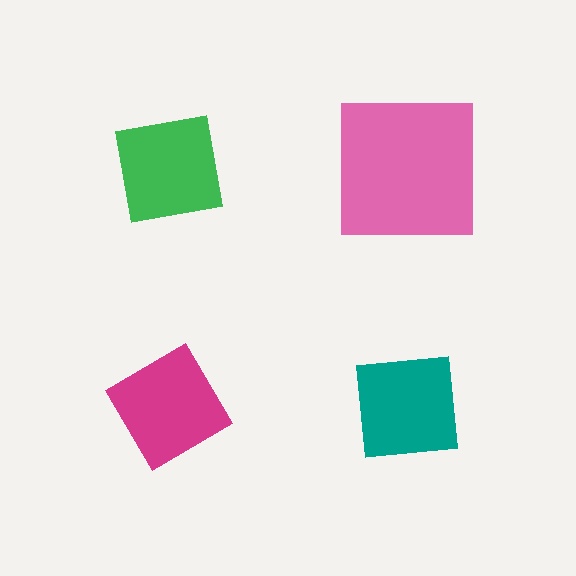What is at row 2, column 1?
A magenta diamond.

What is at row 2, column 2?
A teal square.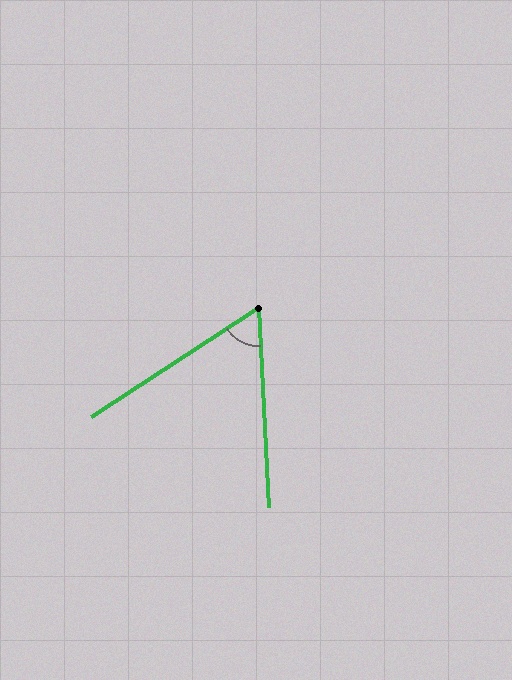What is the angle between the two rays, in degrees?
Approximately 59 degrees.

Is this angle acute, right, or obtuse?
It is acute.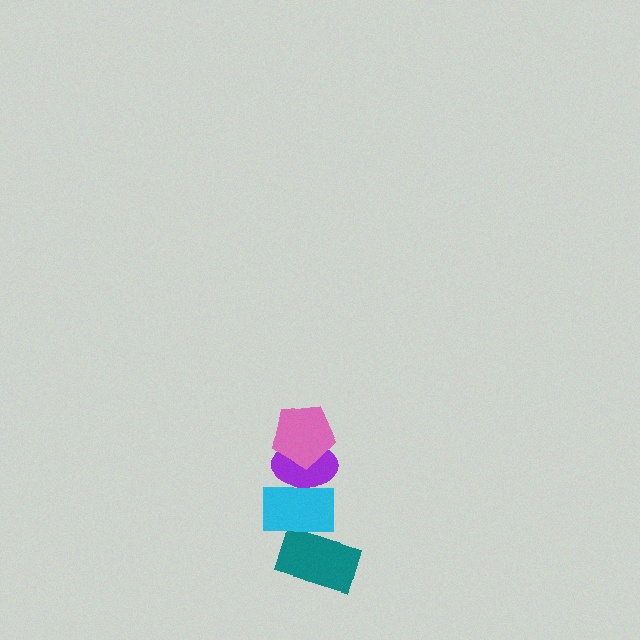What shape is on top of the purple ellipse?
The pink pentagon is on top of the purple ellipse.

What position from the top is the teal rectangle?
The teal rectangle is 4th from the top.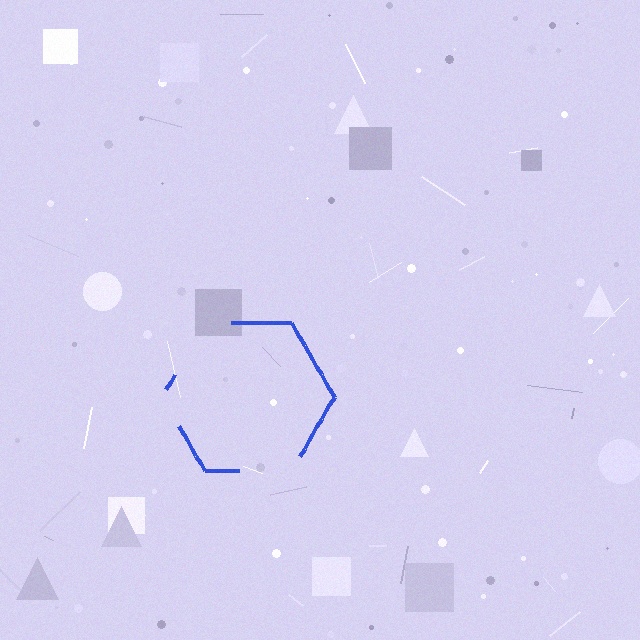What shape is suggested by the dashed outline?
The dashed outline suggests a hexagon.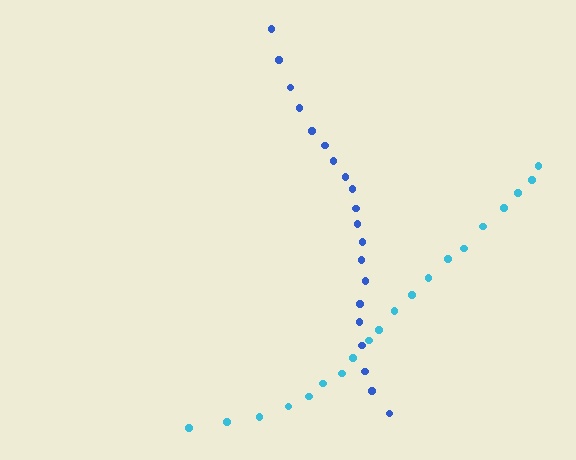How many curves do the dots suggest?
There are 2 distinct paths.